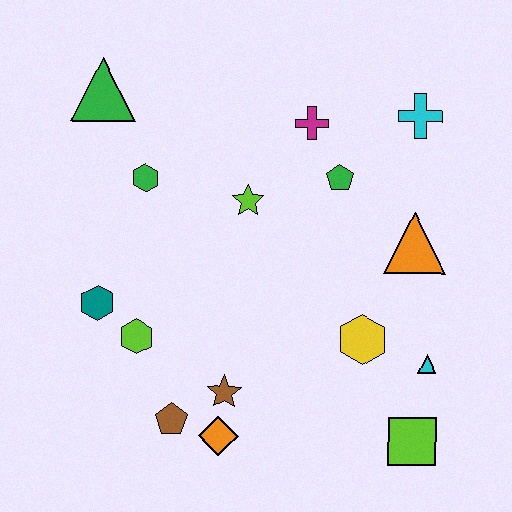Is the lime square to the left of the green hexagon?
No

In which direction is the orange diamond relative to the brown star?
The orange diamond is below the brown star.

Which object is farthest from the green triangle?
The lime square is farthest from the green triangle.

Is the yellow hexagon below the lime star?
Yes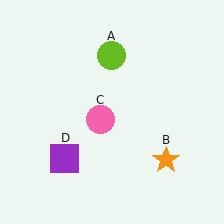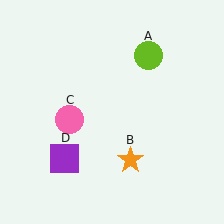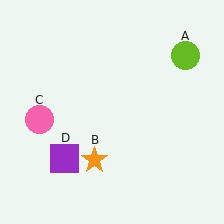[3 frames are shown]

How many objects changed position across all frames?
3 objects changed position: lime circle (object A), orange star (object B), pink circle (object C).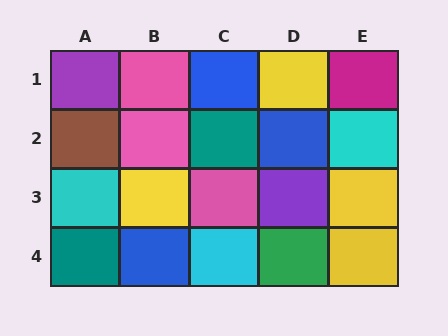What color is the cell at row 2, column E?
Cyan.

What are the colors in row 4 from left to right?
Teal, blue, cyan, green, yellow.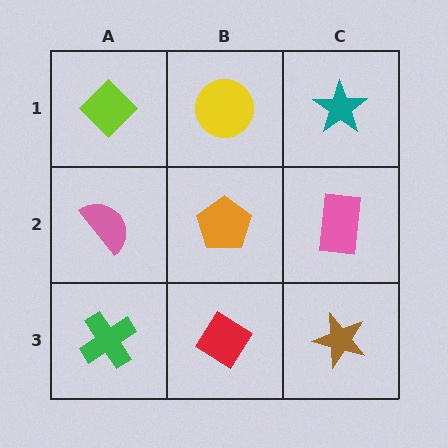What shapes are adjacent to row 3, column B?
An orange pentagon (row 2, column B), a green cross (row 3, column A), a brown star (row 3, column C).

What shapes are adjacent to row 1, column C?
A pink rectangle (row 2, column C), a yellow circle (row 1, column B).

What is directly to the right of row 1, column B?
A teal star.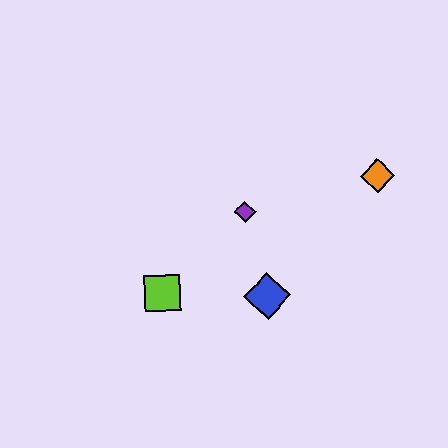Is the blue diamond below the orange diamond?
Yes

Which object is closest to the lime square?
The blue diamond is closest to the lime square.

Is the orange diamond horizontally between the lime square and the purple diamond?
No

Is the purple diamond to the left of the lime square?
No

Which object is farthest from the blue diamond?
The orange diamond is farthest from the blue diamond.